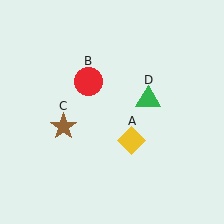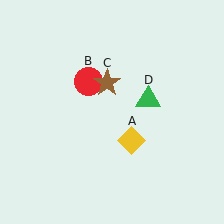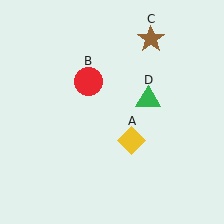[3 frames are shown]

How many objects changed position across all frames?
1 object changed position: brown star (object C).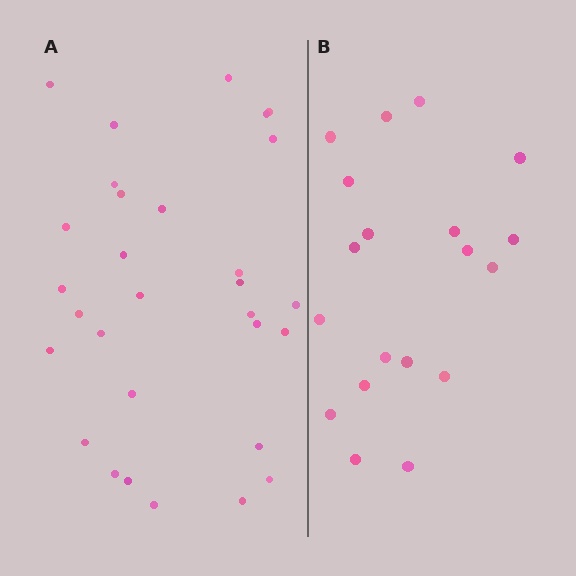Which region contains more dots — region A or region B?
Region A (the left region) has more dots.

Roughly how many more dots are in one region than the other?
Region A has roughly 12 or so more dots than region B.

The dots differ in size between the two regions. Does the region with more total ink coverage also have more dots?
No. Region B has more total ink coverage because its dots are larger, but region A actually contains more individual dots. Total area can be misleading — the number of items is what matters here.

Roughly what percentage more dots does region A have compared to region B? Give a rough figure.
About 60% more.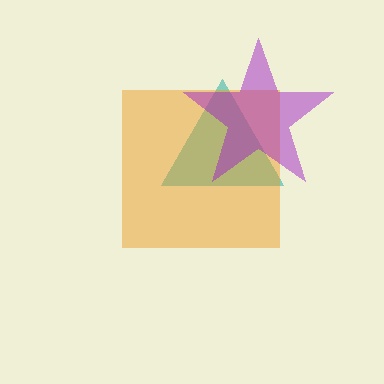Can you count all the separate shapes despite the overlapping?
Yes, there are 3 separate shapes.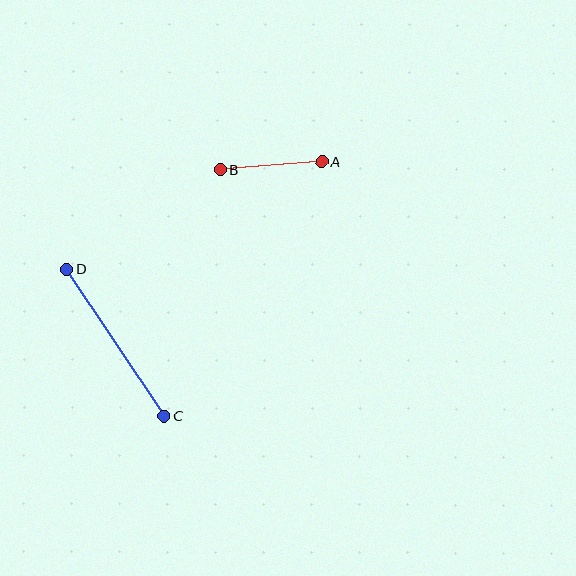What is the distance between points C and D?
The distance is approximately 176 pixels.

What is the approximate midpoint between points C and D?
The midpoint is at approximately (115, 343) pixels.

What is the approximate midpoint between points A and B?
The midpoint is at approximately (271, 166) pixels.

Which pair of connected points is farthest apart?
Points C and D are farthest apart.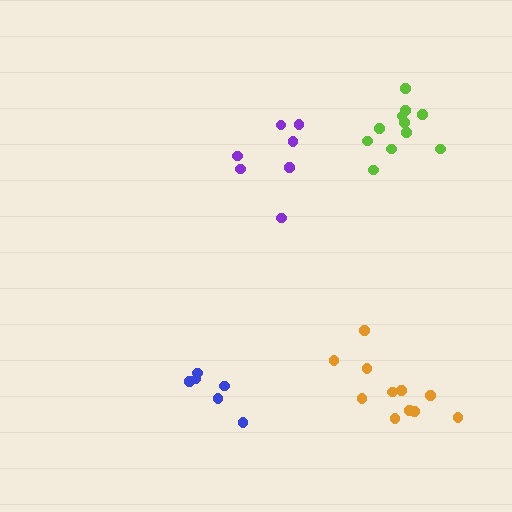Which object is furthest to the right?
The orange cluster is rightmost.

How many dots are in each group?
Group 1: 7 dots, Group 2: 6 dots, Group 3: 11 dots, Group 4: 11 dots (35 total).